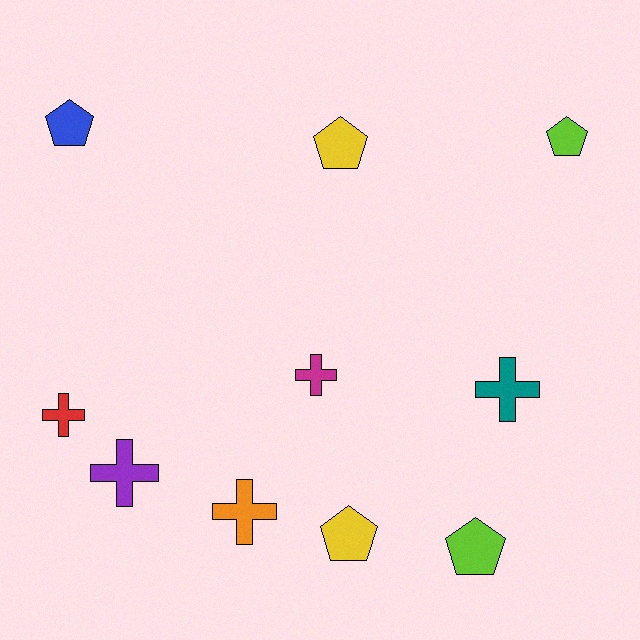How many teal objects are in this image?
There is 1 teal object.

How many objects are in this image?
There are 10 objects.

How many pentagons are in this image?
There are 5 pentagons.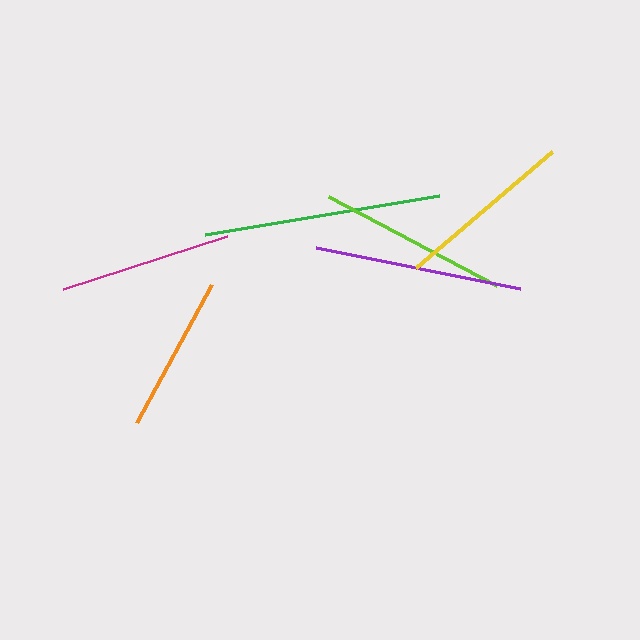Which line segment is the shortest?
The orange line is the shortest at approximately 158 pixels.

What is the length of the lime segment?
The lime segment is approximately 189 pixels long.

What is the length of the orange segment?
The orange segment is approximately 158 pixels long.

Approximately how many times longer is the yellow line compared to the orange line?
The yellow line is approximately 1.1 times the length of the orange line.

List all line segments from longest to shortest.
From longest to shortest: green, purple, lime, yellow, magenta, orange.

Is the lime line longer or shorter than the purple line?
The purple line is longer than the lime line.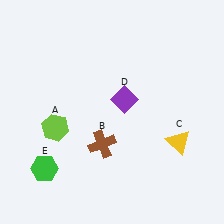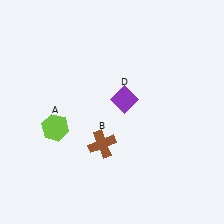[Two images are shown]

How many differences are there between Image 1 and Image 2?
There are 2 differences between the two images.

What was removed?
The green hexagon (E), the yellow triangle (C) were removed in Image 2.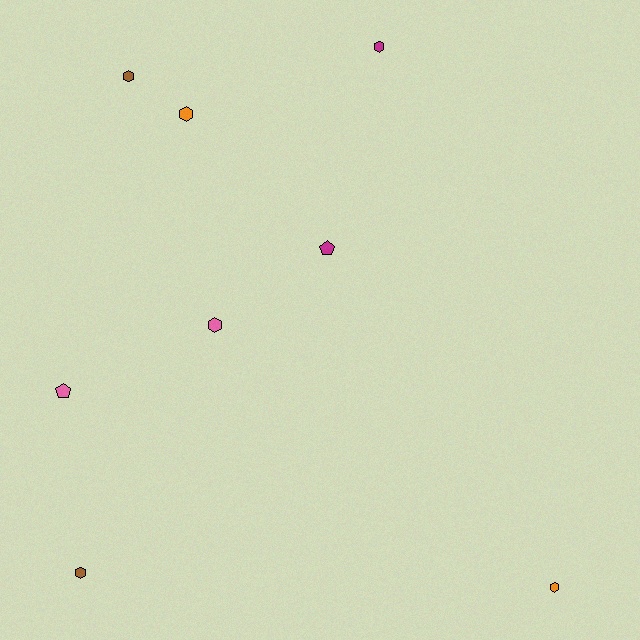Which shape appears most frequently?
Hexagon, with 6 objects.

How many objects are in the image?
There are 8 objects.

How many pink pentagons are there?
There is 1 pink pentagon.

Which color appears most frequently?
Brown, with 2 objects.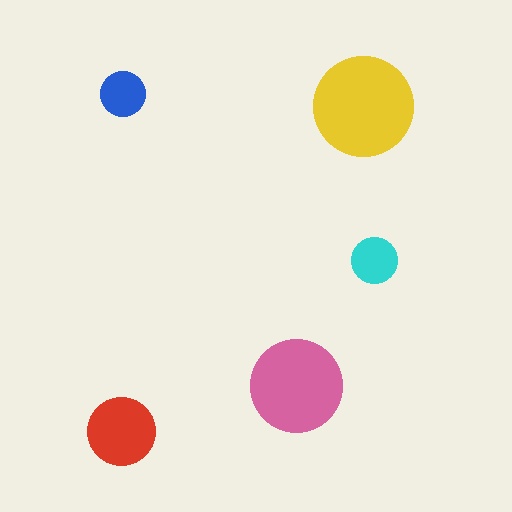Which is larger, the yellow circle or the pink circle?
The yellow one.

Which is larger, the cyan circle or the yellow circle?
The yellow one.